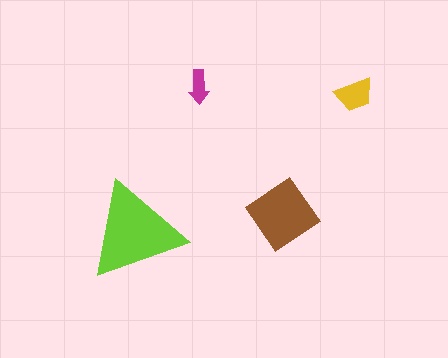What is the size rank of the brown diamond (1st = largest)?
2nd.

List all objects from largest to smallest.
The lime triangle, the brown diamond, the yellow trapezoid, the magenta arrow.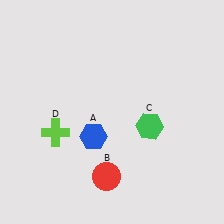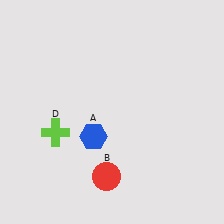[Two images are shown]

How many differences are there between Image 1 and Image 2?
There is 1 difference between the two images.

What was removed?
The green hexagon (C) was removed in Image 2.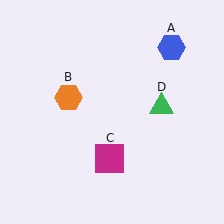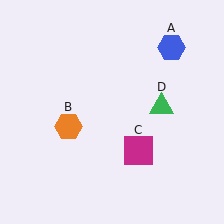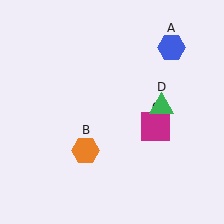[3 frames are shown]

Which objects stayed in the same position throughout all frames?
Blue hexagon (object A) and green triangle (object D) remained stationary.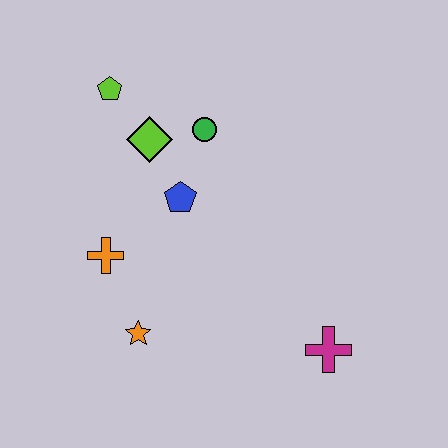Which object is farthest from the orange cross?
The magenta cross is farthest from the orange cross.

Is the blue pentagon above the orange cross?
Yes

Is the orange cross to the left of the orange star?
Yes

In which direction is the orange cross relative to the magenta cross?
The orange cross is to the left of the magenta cross.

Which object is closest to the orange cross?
The orange star is closest to the orange cross.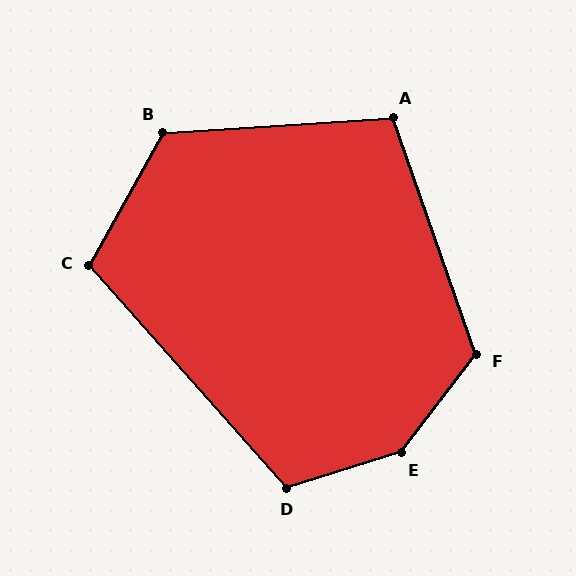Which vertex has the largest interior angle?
E, at approximately 144 degrees.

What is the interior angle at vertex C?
Approximately 110 degrees (obtuse).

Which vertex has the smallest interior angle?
A, at approximately 106 degrees.